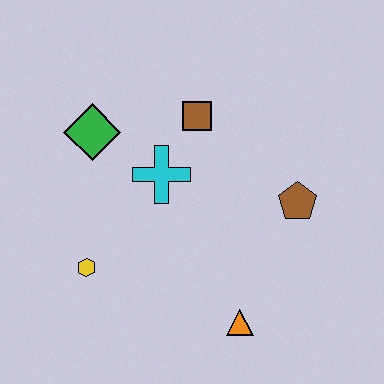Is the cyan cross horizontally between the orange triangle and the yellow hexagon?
Yes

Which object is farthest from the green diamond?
The orange triangle is farthest from the green diamond.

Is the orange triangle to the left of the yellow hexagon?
No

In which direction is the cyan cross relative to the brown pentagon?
The cyan cross is to the left of the brown pentagon.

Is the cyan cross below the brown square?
Yes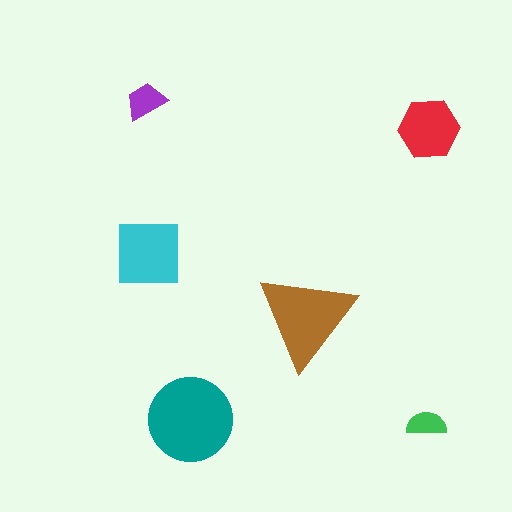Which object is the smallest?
The green semicircle.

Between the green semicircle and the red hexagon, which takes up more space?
The red hexagon.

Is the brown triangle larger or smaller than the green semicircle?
Larger.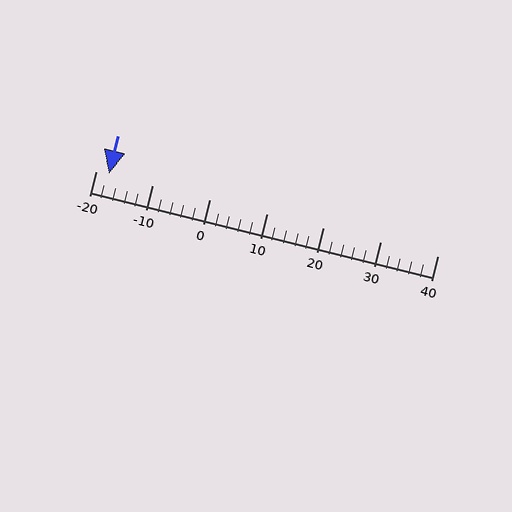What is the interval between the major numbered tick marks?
The major tick marks are spaced 10 units apart.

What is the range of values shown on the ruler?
The ruler shows values from -20 to 40.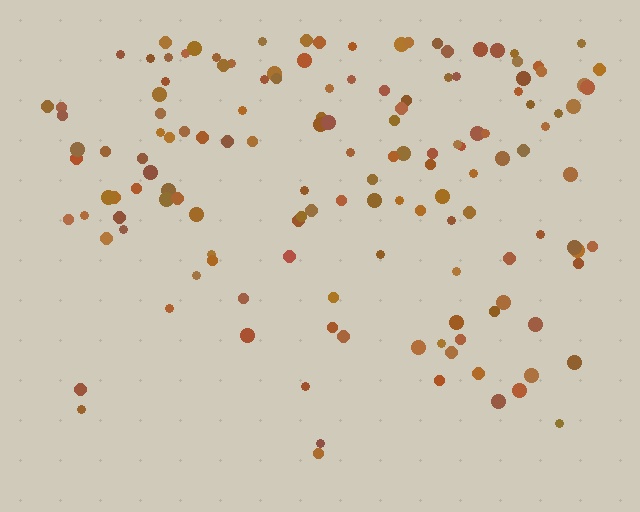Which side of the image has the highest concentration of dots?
The top.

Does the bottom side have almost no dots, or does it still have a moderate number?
Still a moderate number, just noticeably fewer than the top.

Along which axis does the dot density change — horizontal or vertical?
Vertical.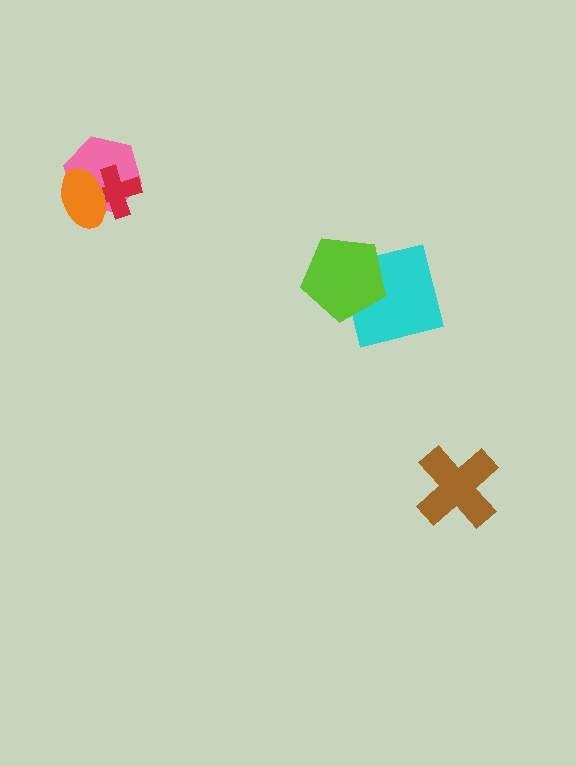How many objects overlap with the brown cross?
0 objects overlap with the brown cross.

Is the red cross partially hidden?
Yes, it is partially covered by another shape.